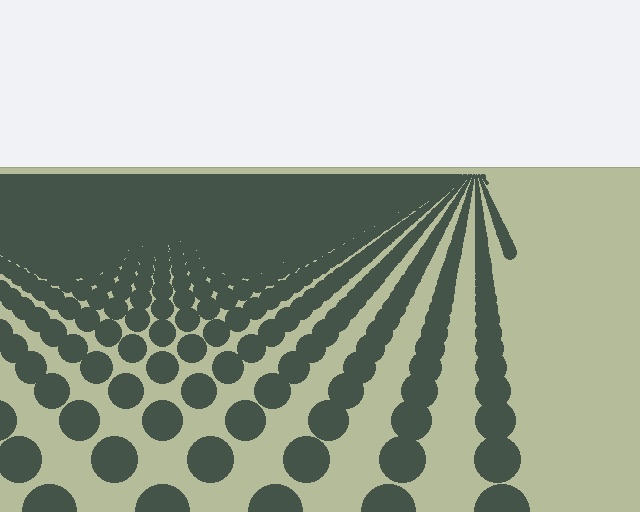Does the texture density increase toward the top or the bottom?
Density increases toward the top.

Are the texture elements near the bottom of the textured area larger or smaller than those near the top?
Larger. Near the bottom, elements are closer to the viewer and appear at a bigger on-screen size.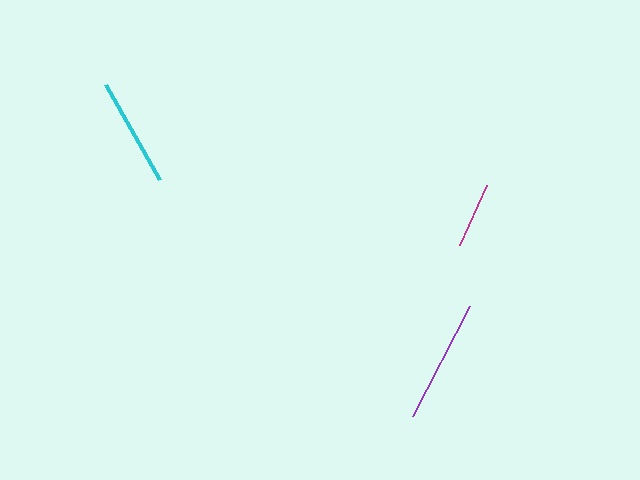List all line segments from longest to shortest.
From longest to shortest: purple, cyan, magenta.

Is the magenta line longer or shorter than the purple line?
The purple line is longer than the magenta line.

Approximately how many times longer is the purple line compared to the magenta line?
The purple line is approximately 1.9 times the length of the magenta line.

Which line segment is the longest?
The purple line is the longest at approximately 124 pixels.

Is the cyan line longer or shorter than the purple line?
The purple line is longer than the cyan line.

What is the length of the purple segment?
The purple segment is approximately 124 pixels long.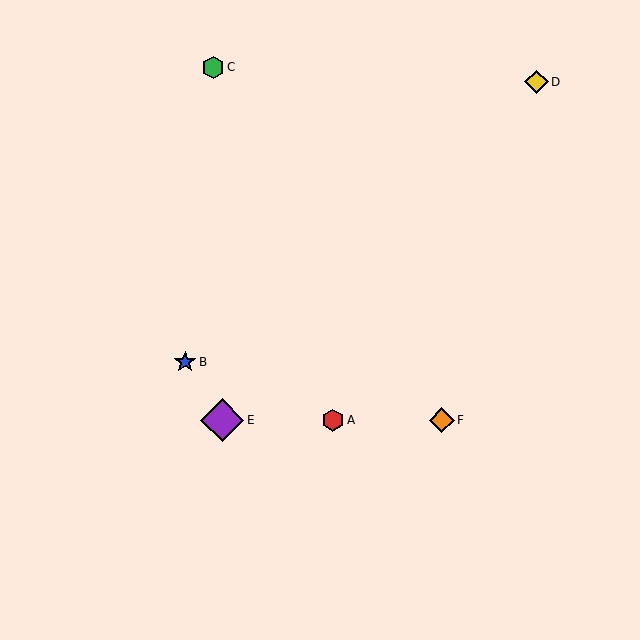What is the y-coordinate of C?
Object C is at y≈67.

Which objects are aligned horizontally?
Objects A, E, F are aligned horizontally.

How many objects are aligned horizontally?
3 objects (A, E, F) are aligned horizontally.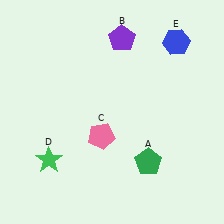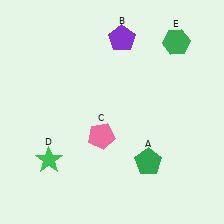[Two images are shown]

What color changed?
The hexagon (E) changed from blue in Image 1 to green in Image 2.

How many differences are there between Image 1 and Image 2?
There is 1 difference between the two images.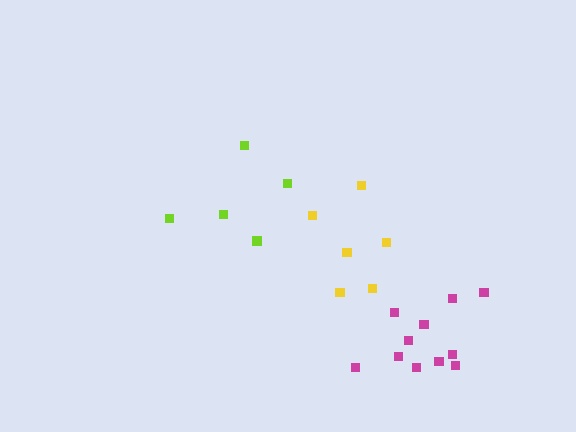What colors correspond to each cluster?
The clusters are colored: magenta, yellow, lime.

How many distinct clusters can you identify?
There are 3 distinct clusters.